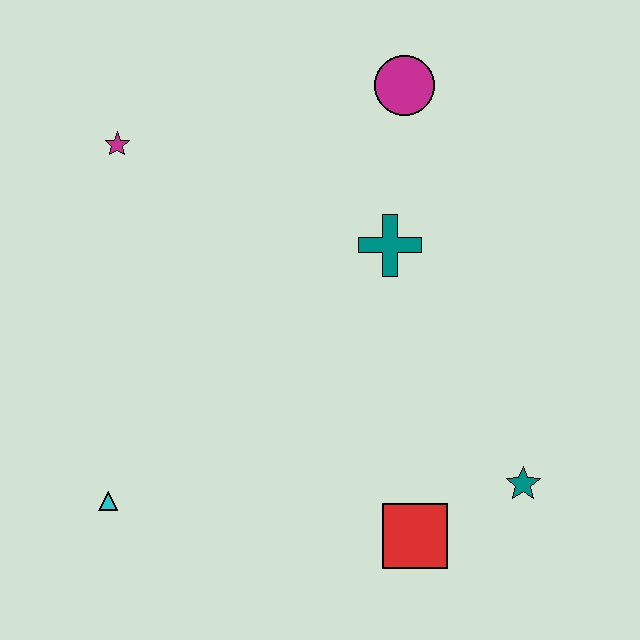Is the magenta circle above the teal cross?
Yes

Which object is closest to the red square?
The teal star is closest to the red square.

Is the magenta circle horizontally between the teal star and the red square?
No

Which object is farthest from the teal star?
The magenta star is farthest from the teal star.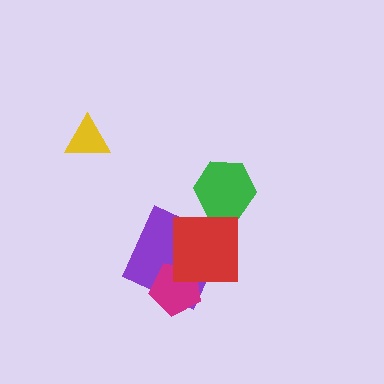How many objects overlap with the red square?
2 objects overlap with the red square.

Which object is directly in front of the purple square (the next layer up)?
The magenta pentagon is directly in front of the purple square.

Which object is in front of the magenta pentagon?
The red square is in front of the magenta pentagon.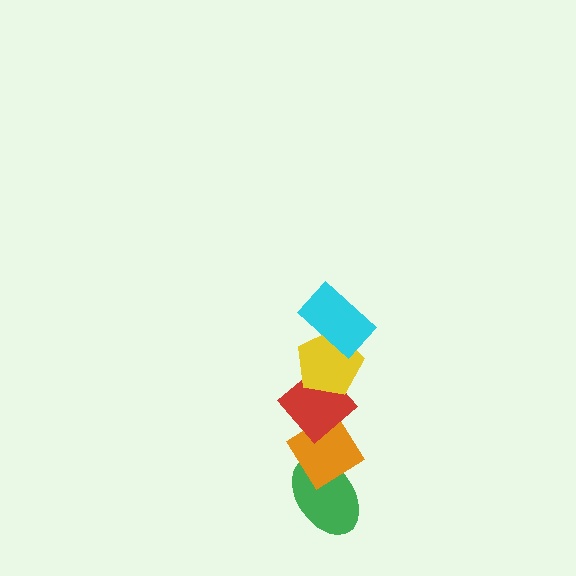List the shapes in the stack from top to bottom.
From top to bottom: the cyan rectangle, the yellow pentagon, the red diamond, the orange diamond, the green ellipse.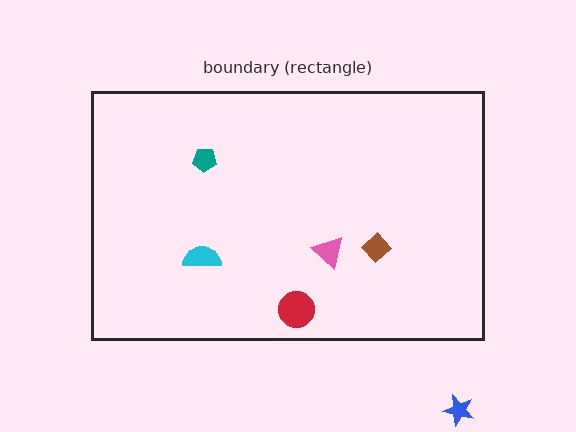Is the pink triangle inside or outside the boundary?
Inside.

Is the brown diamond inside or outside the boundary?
Inside.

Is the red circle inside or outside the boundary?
Inside.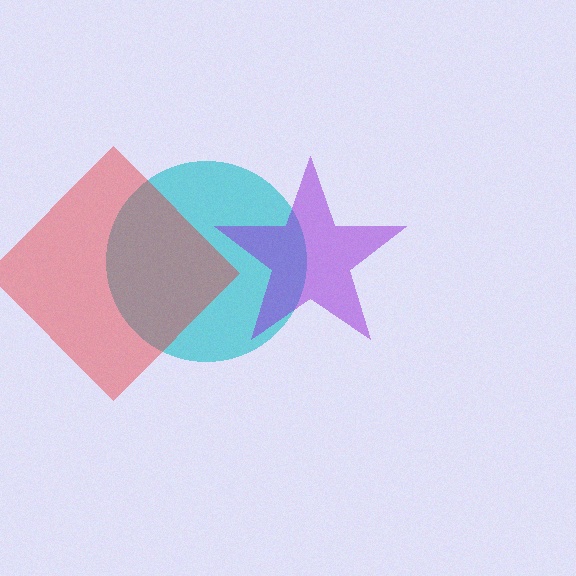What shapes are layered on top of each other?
The layered shapes are: a cyan circle, a purple star, a red diamond.